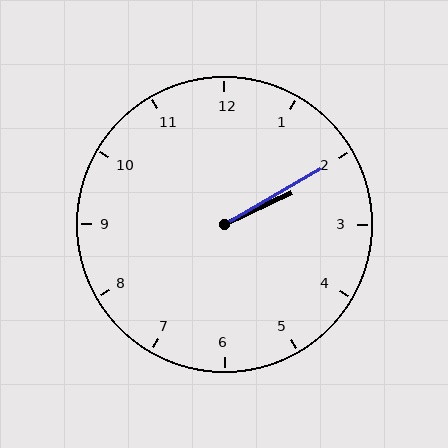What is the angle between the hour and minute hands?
Approximately 5 degrees.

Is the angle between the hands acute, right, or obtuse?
It is acute.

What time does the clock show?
2:10.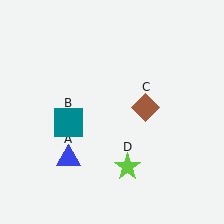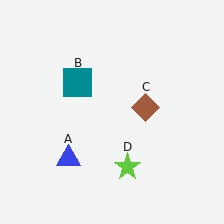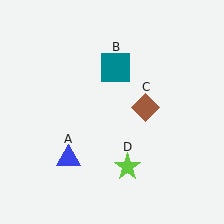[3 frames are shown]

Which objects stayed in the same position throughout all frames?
Blue triangle (object A) and brown diamond (object C) and lime star (object D) remained stationary.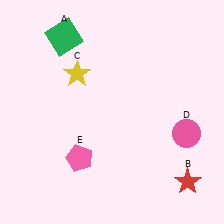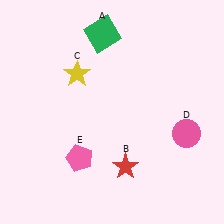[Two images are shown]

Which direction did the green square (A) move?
The green square (A) moved right.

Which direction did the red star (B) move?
The red star (B) moved left.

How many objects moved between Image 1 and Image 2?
2 objects moved between the two images.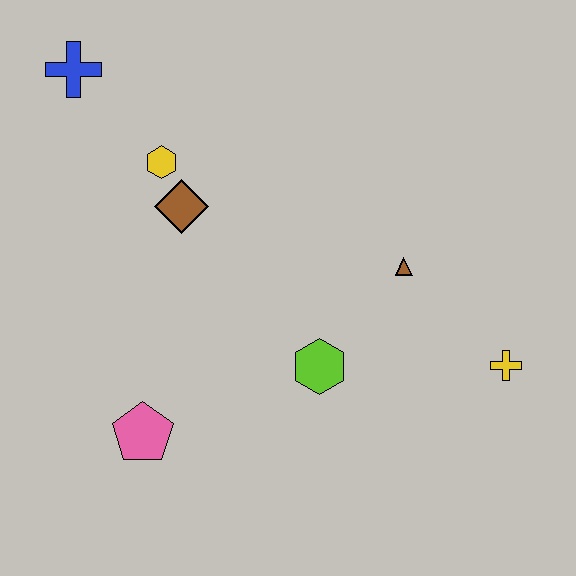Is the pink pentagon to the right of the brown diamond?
No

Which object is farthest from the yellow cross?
The blue cross is farthest from the yellow cross.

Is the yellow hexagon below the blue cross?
Yes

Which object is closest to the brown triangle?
The lime hexagon is closest to the brown triangle.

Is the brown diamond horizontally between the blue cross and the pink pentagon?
No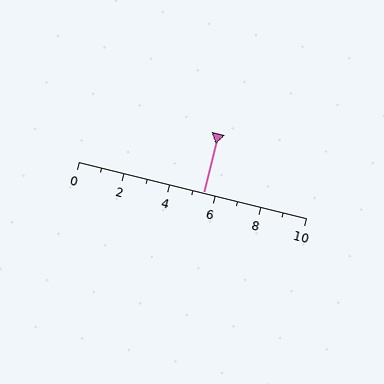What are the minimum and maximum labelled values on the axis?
The axis runs from 0 to 10.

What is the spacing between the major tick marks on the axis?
The major ticks are spaced 2 apart.